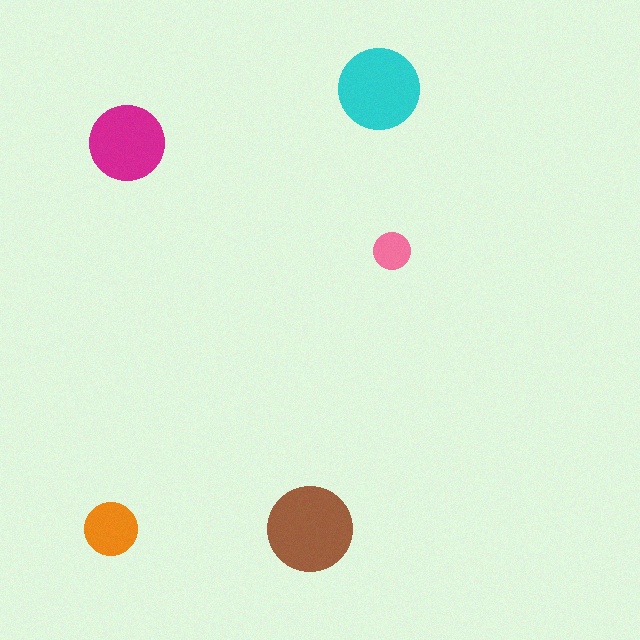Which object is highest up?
The cyan circle is topmost.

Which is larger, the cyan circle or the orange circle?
The cyan one.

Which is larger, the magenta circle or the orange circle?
The magenta one.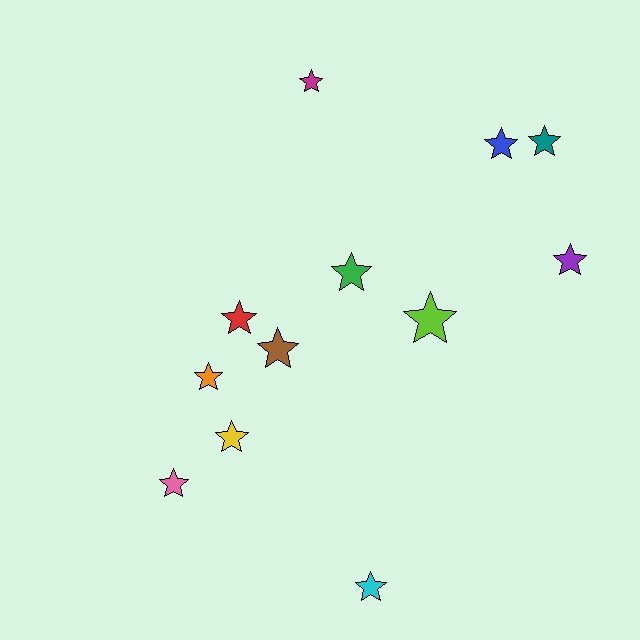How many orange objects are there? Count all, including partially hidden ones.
There is 1 orange object.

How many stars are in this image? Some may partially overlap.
There are 12 stars.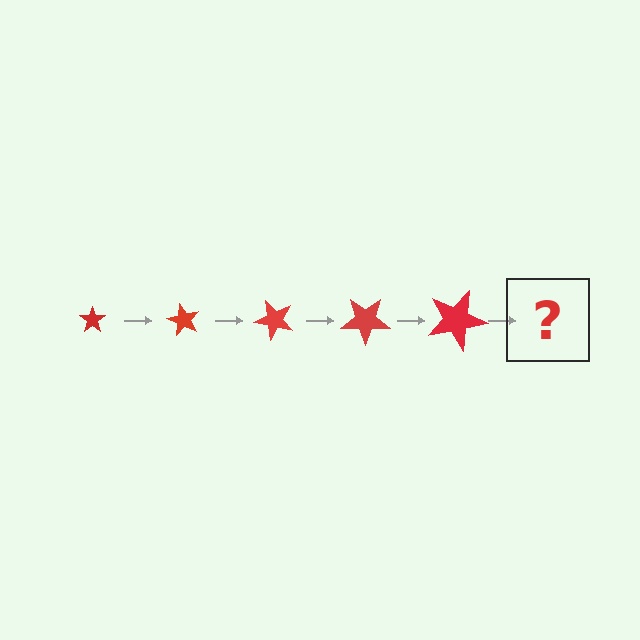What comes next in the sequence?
The next element should be a star, larger than the previous one and rotated 300 degrees from the start.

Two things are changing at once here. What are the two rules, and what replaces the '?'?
The two rules are that the star grows larger each step and it rotates 60 degrees each step. The '?' should be a star, larger than the previous one and rotated 300 degrees from the start.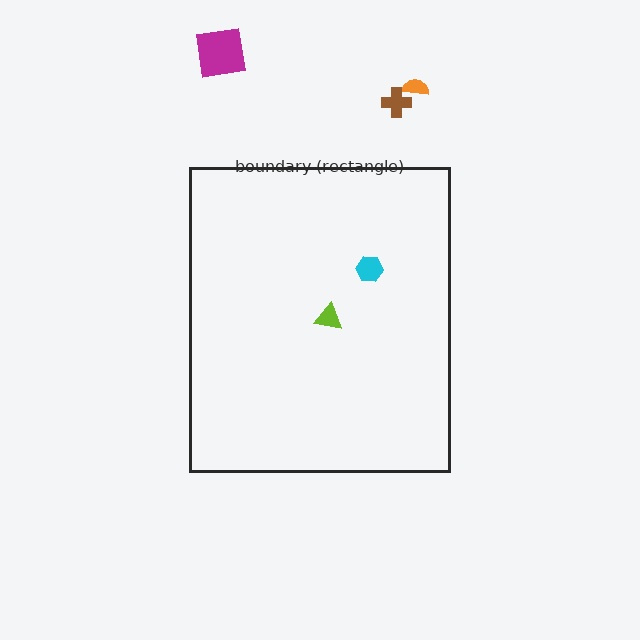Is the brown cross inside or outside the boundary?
Outside.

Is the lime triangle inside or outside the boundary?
Inside.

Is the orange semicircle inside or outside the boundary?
Outside.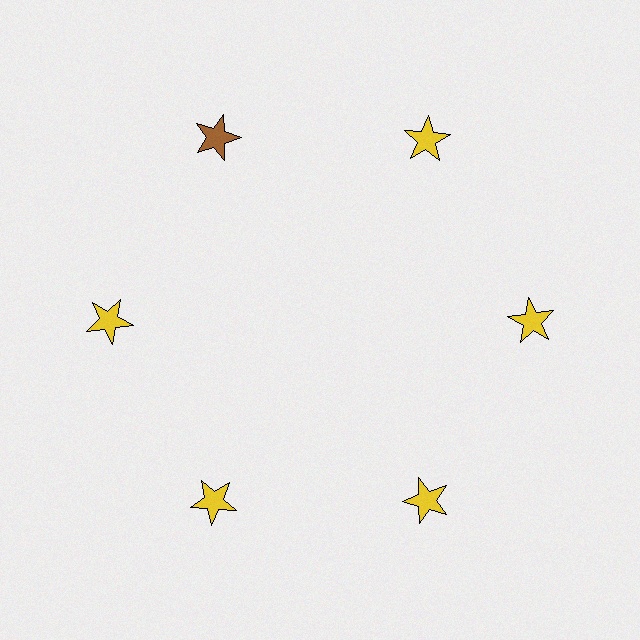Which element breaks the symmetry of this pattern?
The brown star at roughly the 11 o'clock position breaks the symmetry. All other shapes are yellow stars.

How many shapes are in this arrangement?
There are 6 shapes arranged in a ring pattern.